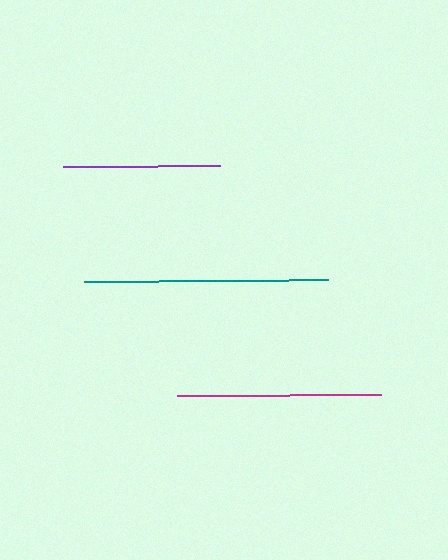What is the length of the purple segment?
The purple segment is approximately 157 pixels long.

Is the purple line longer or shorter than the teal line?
The teal line is longer than the purple line.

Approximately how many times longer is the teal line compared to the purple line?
The teal line is approximately 1.6 times the length of the purple line.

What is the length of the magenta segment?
The magenta segment is approximately 205 pixels long.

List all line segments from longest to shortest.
From longest to shortest: teal, magenta, purple.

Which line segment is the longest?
The teal line is the longest at approximately 243 pixels.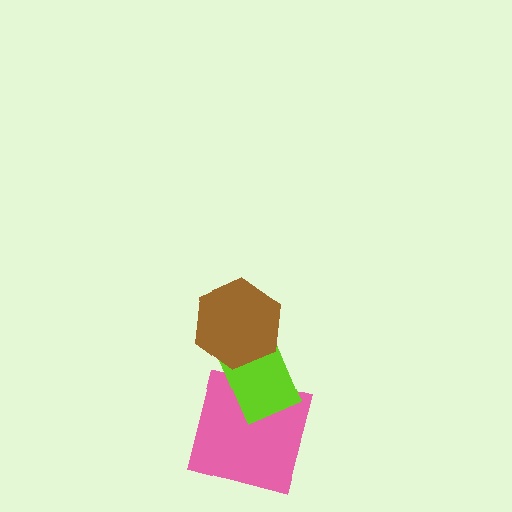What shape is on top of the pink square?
The lime rectangle is on top of the pink square.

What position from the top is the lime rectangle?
The lime rectangle is 2nd from the top.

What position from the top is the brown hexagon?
The brown hexagon is 1st from the top.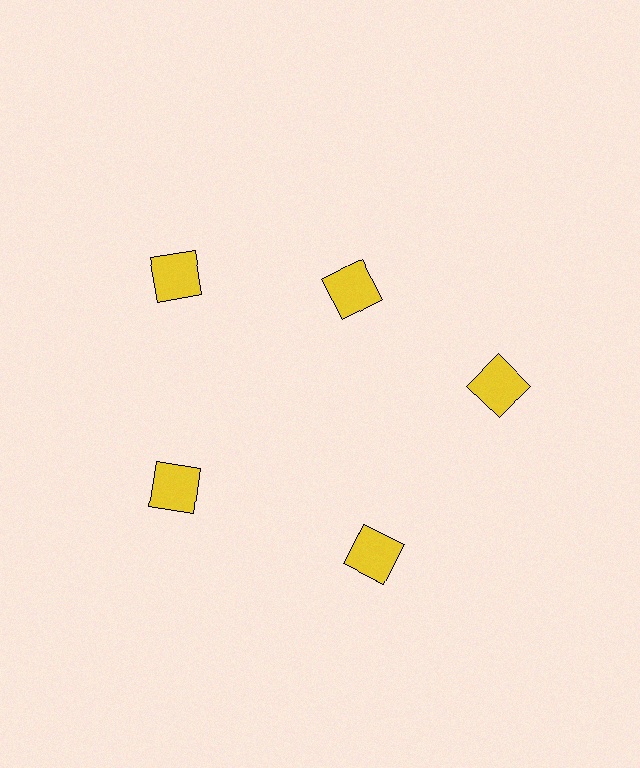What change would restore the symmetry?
The symmetry would be restored by moving it outward, back onto the ring so that all 5 squares sit at equal angles and equal distance from the center.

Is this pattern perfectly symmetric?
No. The 5 yellow squares are arranged in a ring, but one element near the 1 o'clock position is pulled inward toward the center, breaking the 5-fold rotational symmetry.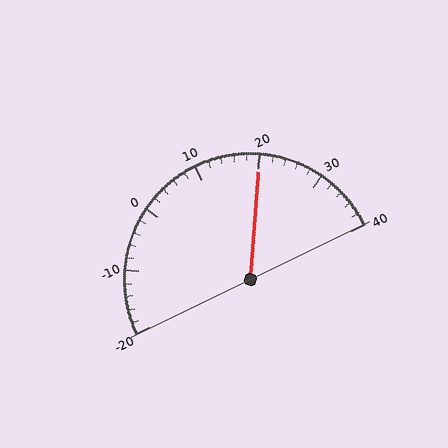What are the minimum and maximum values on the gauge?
The gauge ranges from -20 to 40.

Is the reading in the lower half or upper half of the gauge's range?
The reading is in the upper half of the range (-20 to 40).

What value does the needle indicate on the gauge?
The needle indicates approximately 20.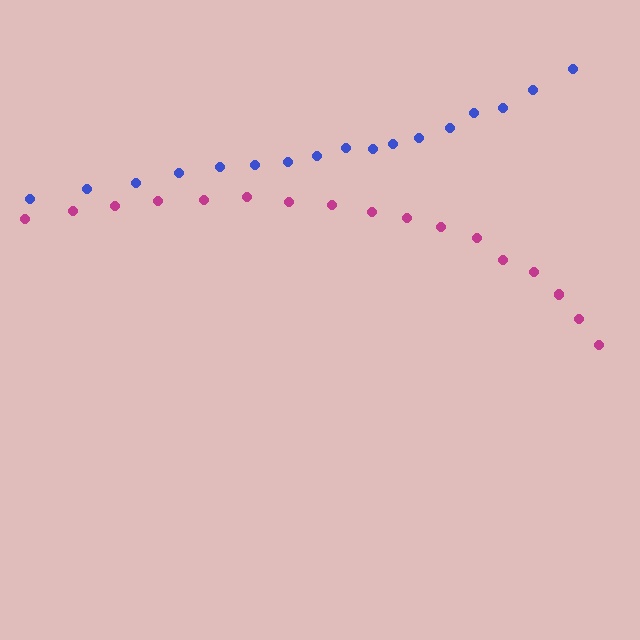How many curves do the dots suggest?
There are 2 distinct paths.